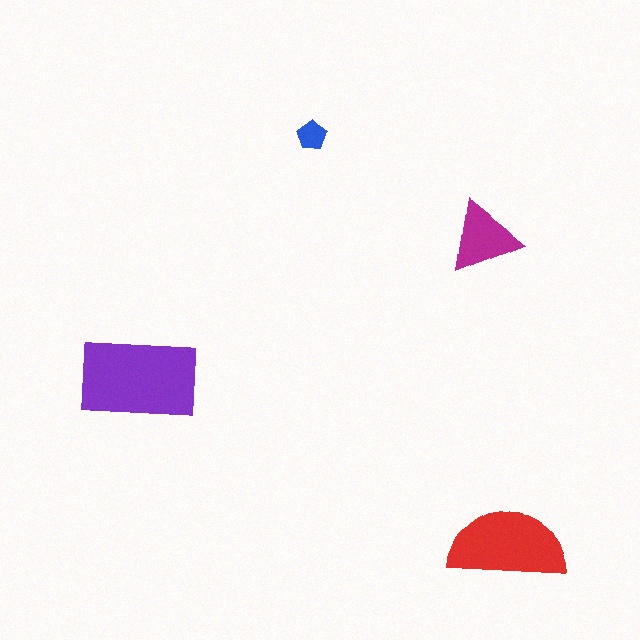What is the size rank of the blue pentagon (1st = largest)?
4th.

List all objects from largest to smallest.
The purple rectangle, the red semicircle, the magenta triangle, the blue pentagon.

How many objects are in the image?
There are 4 objects in the image.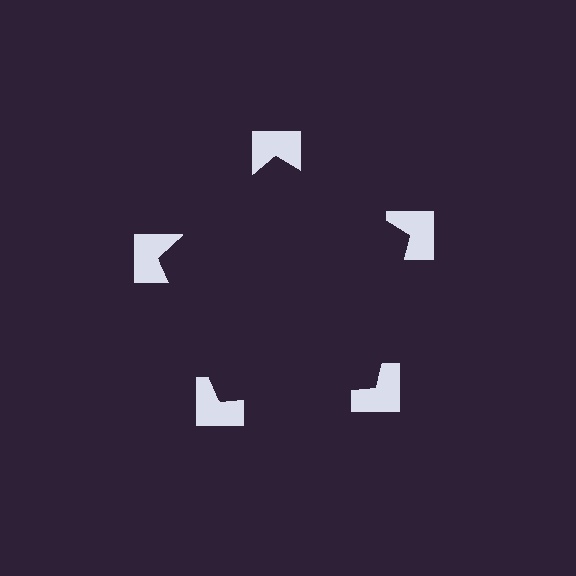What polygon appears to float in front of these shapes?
An illusory pentagon — its edges are inferred from the aligned wedge cuts in the notched squares, not physically drawn.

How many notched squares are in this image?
There are 5 — one at each vertex of the illusory pentagon.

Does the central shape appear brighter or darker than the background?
It typically appears slightly darker than the background, even though no actual brightness change is drawn.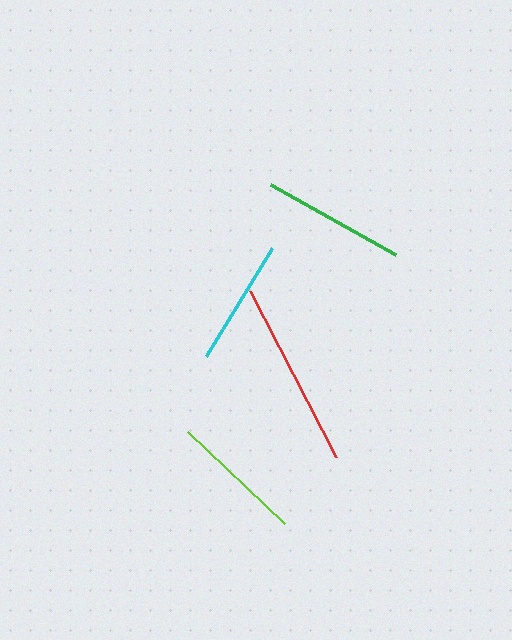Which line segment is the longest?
The red line is the longest at approximately 187 pixels.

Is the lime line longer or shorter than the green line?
The green line is longer than the lime line.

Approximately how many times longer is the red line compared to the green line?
The red line is approximately 1.3 times the length of the green line.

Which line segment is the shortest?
The cyan line is the shortest at approximately 127 pixels.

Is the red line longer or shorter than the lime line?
The red line is longer than the lime line.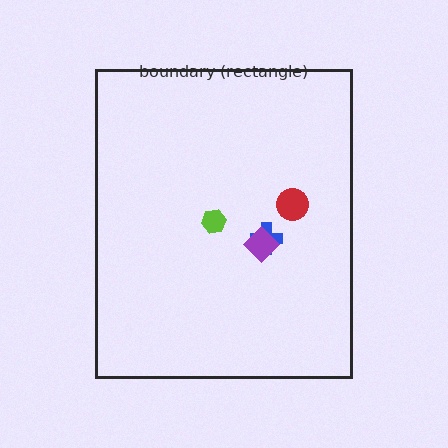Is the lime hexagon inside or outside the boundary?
Inside.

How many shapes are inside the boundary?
4 inside, 0 outside.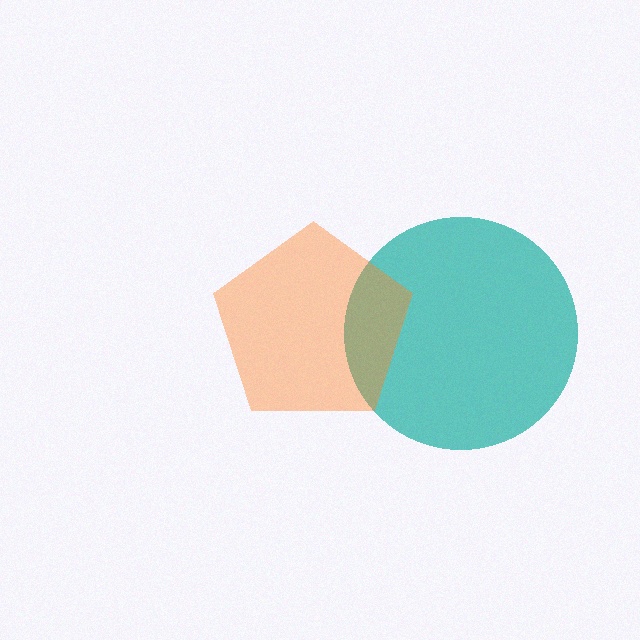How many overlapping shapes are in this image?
There are 2 overlapping shapes in the image.